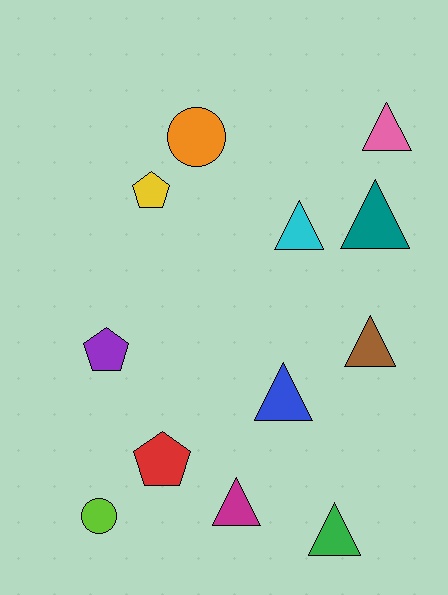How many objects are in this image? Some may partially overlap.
There are 12 objects.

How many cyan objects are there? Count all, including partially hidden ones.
There is 1 cyan object.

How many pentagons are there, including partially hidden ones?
There are 3 pentagons.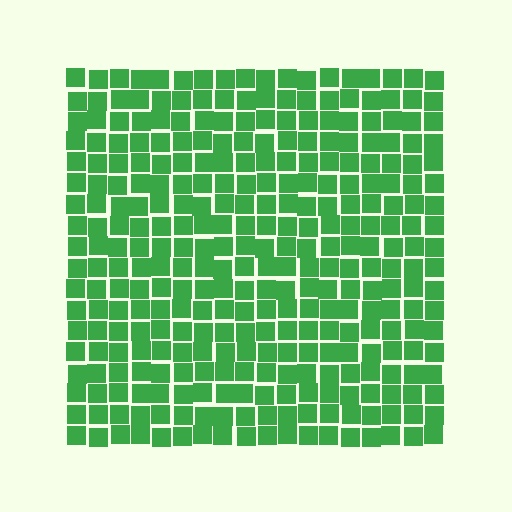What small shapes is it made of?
It is made of small squares.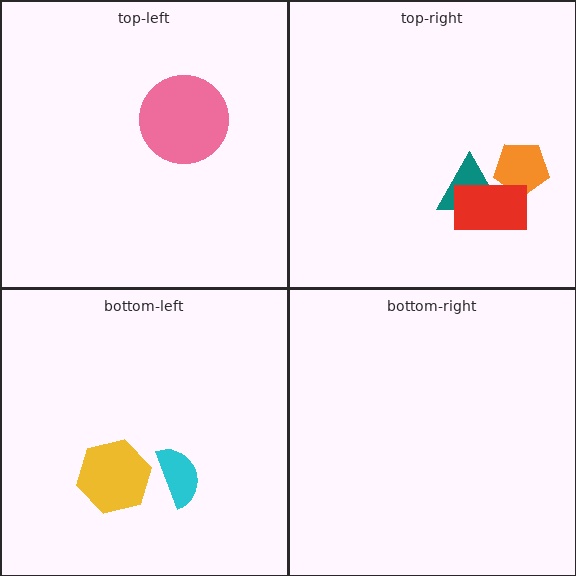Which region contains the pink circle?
The top-left region.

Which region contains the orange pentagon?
The top-right region.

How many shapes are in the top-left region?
1.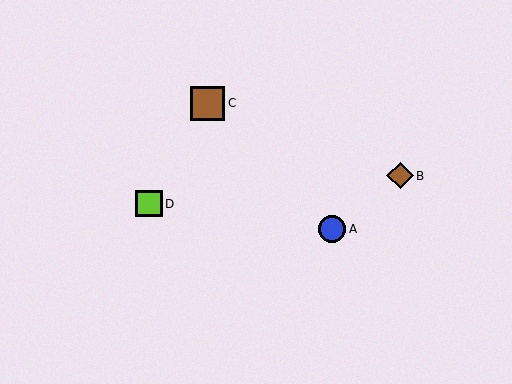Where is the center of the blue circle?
The center of the blue circle is at (332, 229).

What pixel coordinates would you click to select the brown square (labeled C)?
Click at (208, 103) to select the brown square C.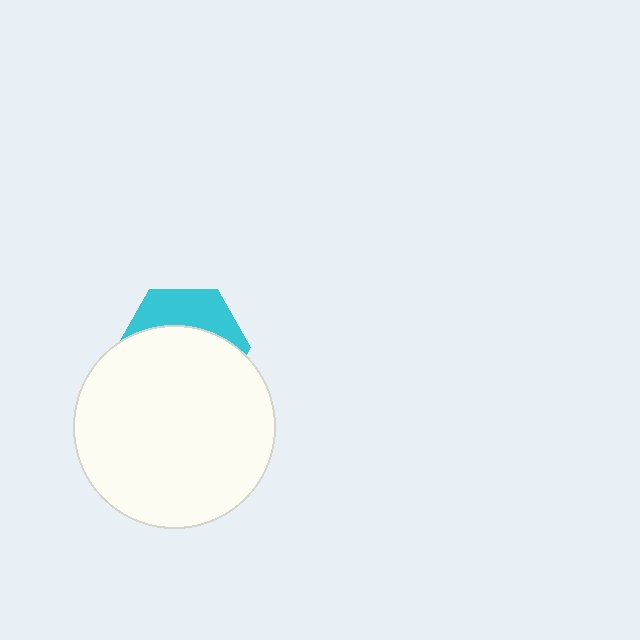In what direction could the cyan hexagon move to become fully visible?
The cyan hexagon could move up. That would shift it out from behind the white circle entirely.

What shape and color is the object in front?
The object in front is a white circle.